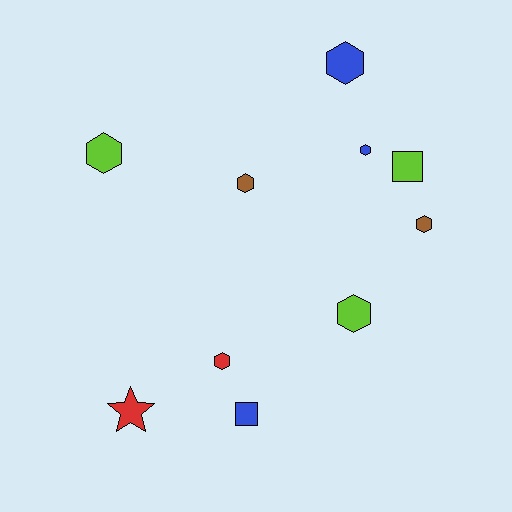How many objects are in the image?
There are 10 objects.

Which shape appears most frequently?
Hexagon, with 7 objects.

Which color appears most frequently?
Lime, with 3 objects.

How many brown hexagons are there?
There are 2 brown hexagons.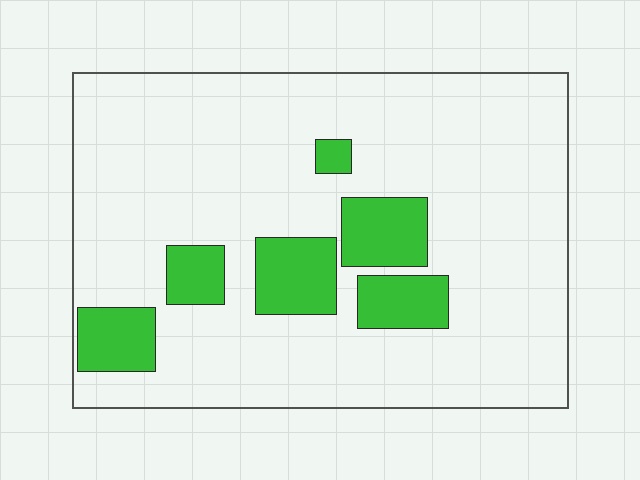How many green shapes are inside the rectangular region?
6.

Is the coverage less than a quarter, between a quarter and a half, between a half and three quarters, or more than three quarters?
Less than a quarter.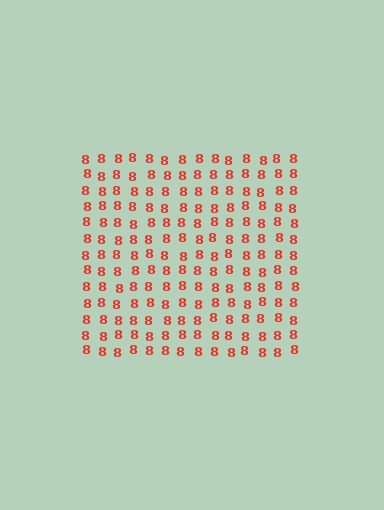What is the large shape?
The large shape is a square.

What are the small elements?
The small elements are digit 8's.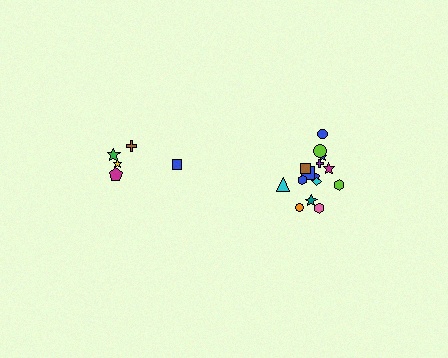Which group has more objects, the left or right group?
The right group.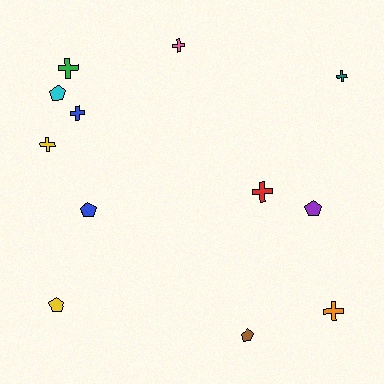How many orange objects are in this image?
There is 1 orange object.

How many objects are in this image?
There are 12 objects.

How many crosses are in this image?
There are 7 crosses.